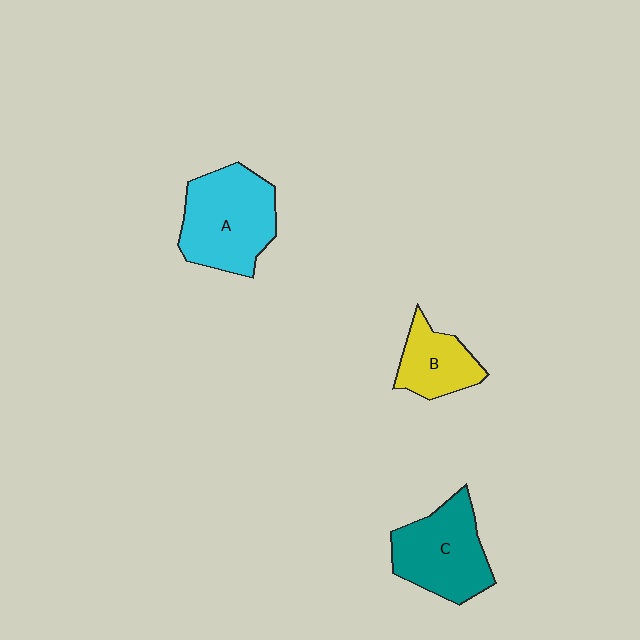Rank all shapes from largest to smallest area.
From largest to smallest: A (cyan), C (teal), B (yellow).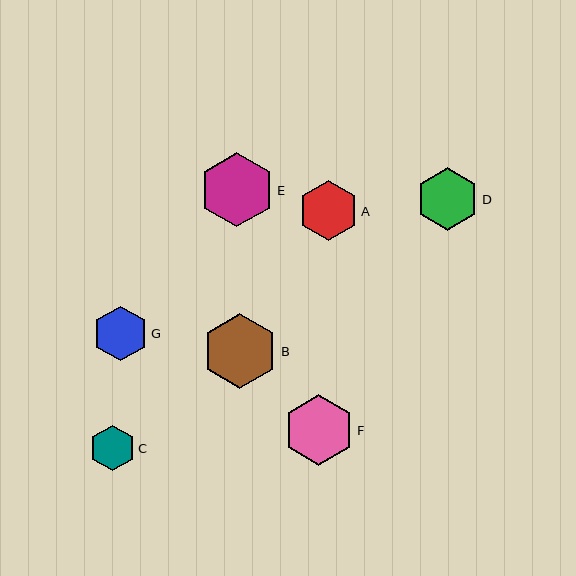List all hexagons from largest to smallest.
From largest to smallest: B, E, F, D, A, G, C.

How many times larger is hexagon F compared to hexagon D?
Hexagon F is approximately 1.1 times the size of hexagon D.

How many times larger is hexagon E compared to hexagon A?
Hexagon E is approximately 1.2 times the size of hexagon A.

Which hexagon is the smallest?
Hexagon C is the smallest with a size of approximately 45 pixels.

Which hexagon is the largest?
Hexagon B is the largest with a size of approximately 75 pixels.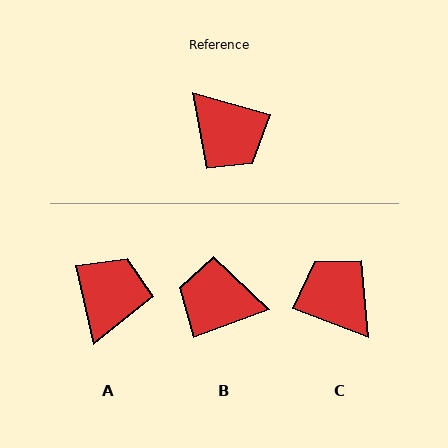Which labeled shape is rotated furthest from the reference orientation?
C, about 175 degrees away.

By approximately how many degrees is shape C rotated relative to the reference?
Approximately 175 degrees counter-clockwise.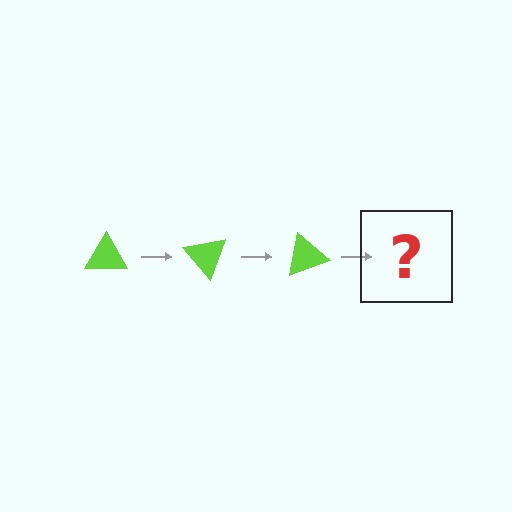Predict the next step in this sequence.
The next step is a lime triangle rotated 150 degrees.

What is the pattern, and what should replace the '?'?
The pattern is that the triangle rotates 50 degrees each step. The '?' should be a lime triangle rotated 150 degrees.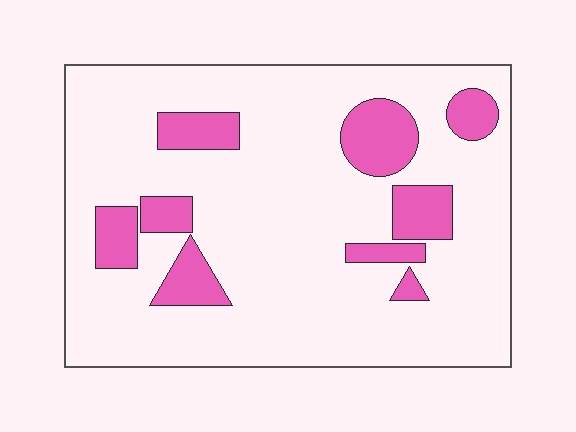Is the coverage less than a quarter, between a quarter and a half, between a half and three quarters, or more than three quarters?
Less than a quarter.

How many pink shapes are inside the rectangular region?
9.